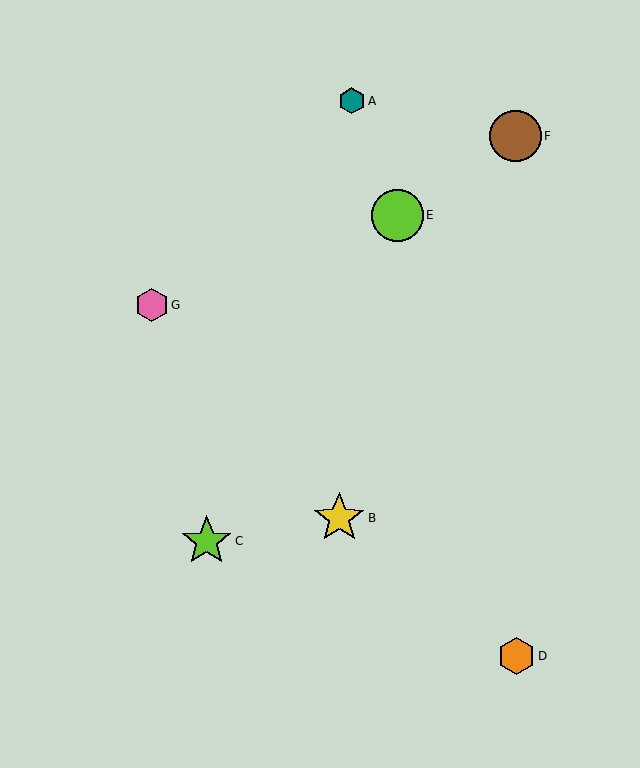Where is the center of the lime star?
The center of the lime star is at (207, 541).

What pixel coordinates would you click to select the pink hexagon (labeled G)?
Click at (152, 305) to select the pink hexagon G.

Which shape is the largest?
The lime circle (labeled E) is the largest.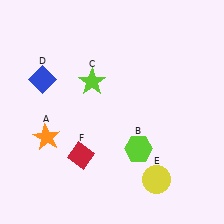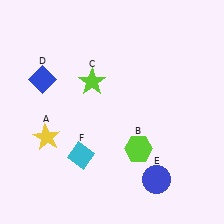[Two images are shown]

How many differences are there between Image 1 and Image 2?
There are 3 differences between the two images.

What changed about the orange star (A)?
In Image 1, A is orange. In Image 2, it changed to yellow.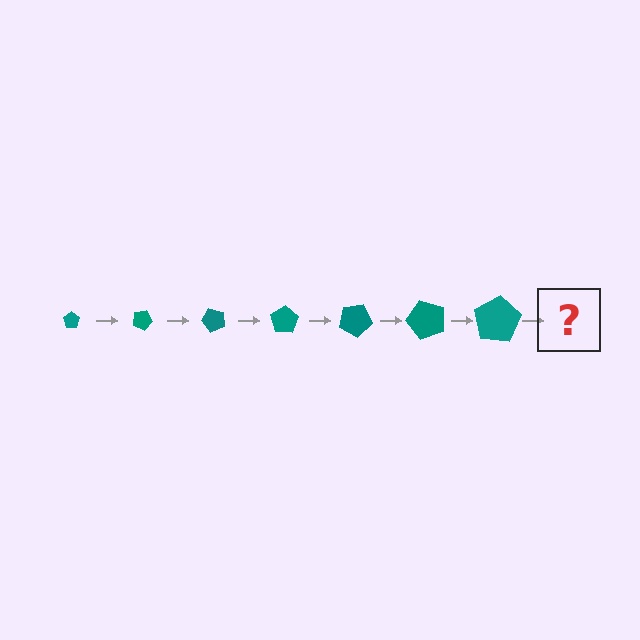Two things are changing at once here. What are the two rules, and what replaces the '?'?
The two rules are that the pentagon grows larger each step and it rotates 25 degrees each step. The '?' should be a pentagon, larger than the previous one and rotated 175 degrees from the start.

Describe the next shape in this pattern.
It should be a pentagon, larger than the previous one and rotated 175 degrees from the start.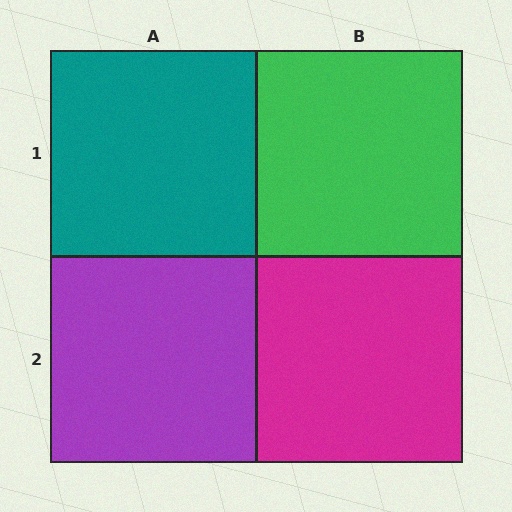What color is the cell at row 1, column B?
Green.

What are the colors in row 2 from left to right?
Purple, magenta.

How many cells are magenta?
1 cell is magenta.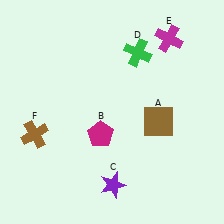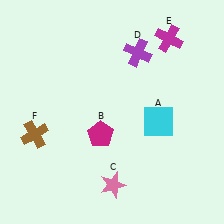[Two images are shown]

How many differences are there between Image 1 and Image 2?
There are 3 differences between the two images.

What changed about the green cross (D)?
In Image 1, D is green. In Image 2, it changed to purple.